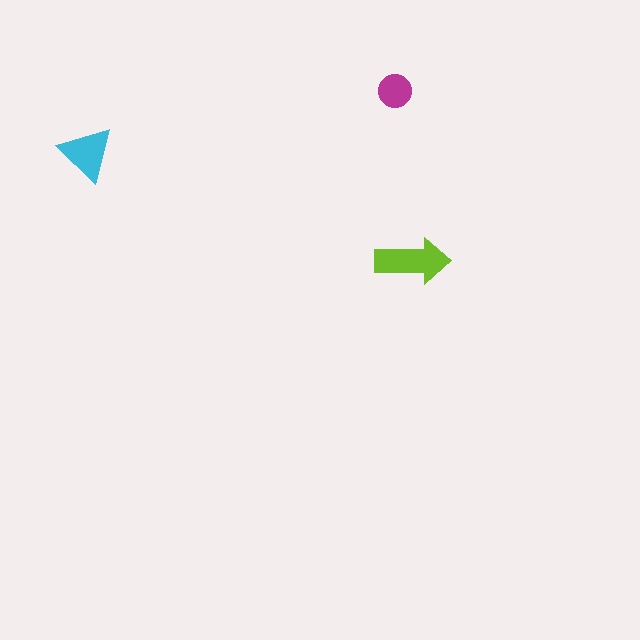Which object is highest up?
The magenta circle is topmost.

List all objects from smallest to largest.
The magenta circle, the cyan triangle, the lime arrow.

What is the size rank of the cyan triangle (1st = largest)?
2nd.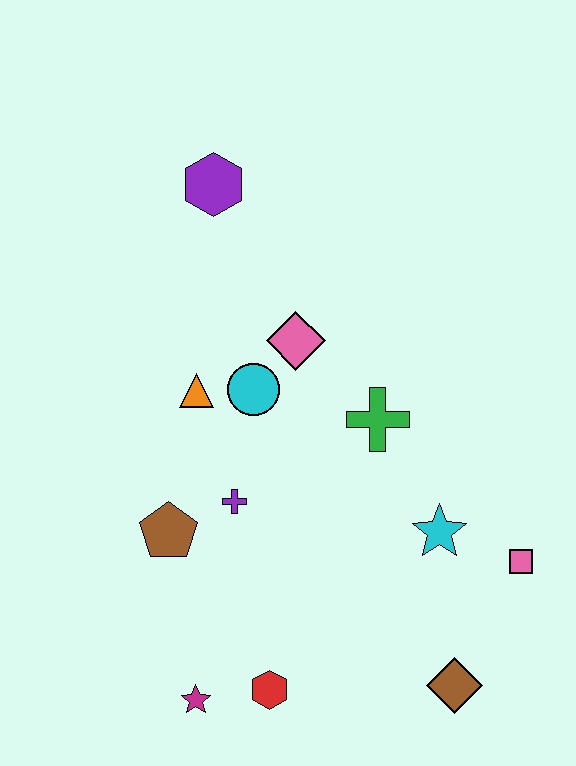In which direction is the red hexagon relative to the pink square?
The red hexagon is to the left of the pink square.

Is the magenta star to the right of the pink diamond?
No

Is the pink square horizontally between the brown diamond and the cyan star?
No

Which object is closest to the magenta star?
The red hexagon is closest to the magenta star.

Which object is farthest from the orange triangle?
The brown diamond is farthest from the orange triangle.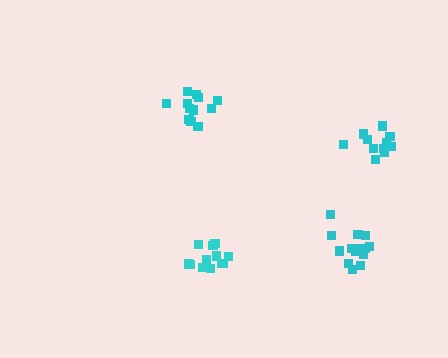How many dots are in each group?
Group 1: 12 dots, Group 2: 12 dots, Group 3: 11 dots, Group 4: 15 dots (50 total).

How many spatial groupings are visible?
There are 4 spatial groupings.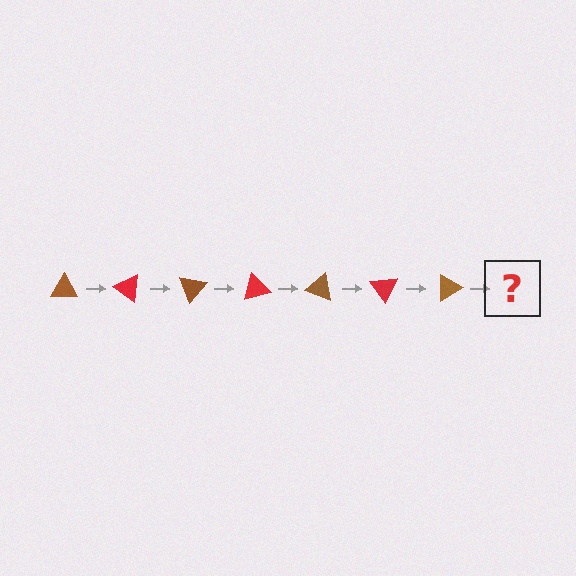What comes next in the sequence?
The next element should be a red triangle, rotated 245 degrees from the start.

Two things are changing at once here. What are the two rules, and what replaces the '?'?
The two rules are that it rotates 35 degrees each step and the color cycles through brown and red. The '?' should be a red triangle, rotated 245 degrees from the start.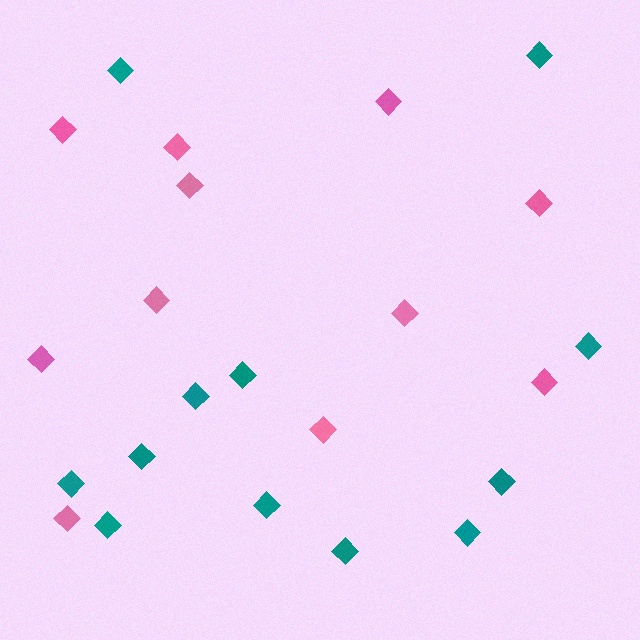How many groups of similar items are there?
There are 2 groups: one group of teal diamonds (12) and one group of pink diamonds (11).